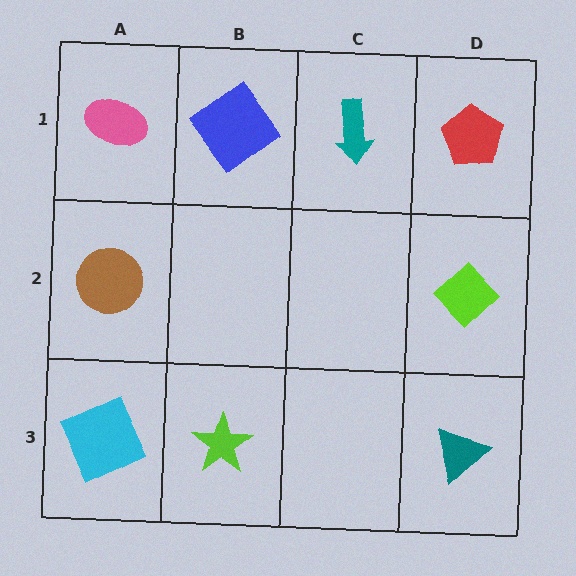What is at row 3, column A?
A cyan square.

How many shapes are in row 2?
2 shapes.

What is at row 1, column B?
A blue diamond.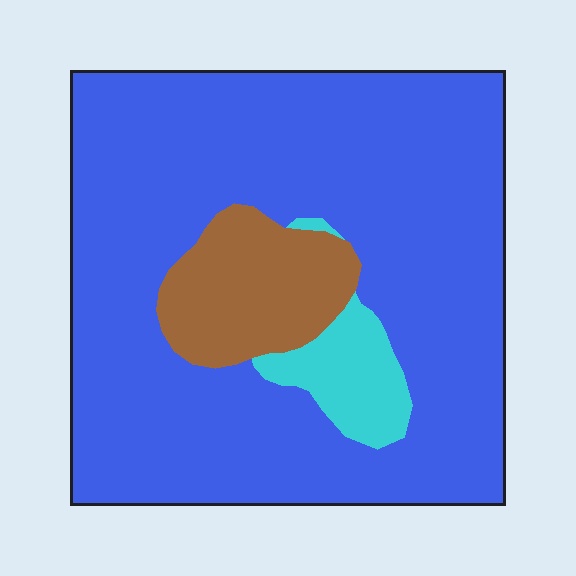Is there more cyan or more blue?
Blue.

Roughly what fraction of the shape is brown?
Brown takes up about one eighth (1/8) of the shape.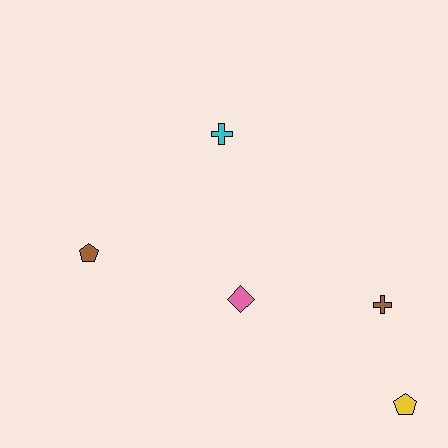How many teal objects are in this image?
There are no teal objects.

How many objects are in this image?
There are 5 objects.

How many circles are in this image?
There are no circles.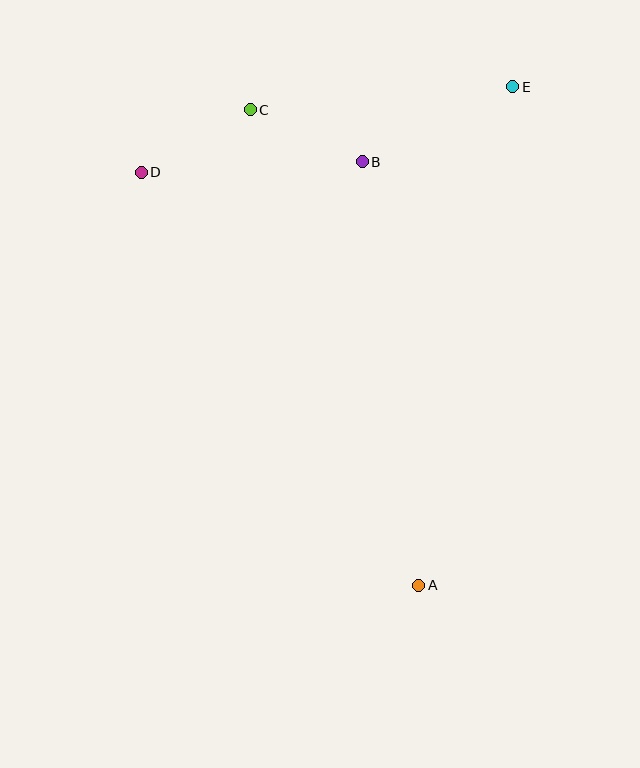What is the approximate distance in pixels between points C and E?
The distance between C and E is approximately 264 pixels.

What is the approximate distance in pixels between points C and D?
The distance between C and D is approximately 126 pixels.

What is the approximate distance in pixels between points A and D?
The distance between A and D is approximately 498 pixels.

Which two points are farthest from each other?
Points A and E are farthest from each other.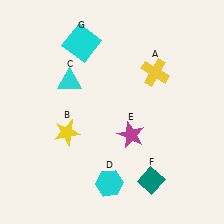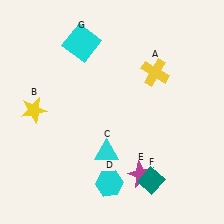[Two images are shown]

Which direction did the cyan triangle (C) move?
The cyan triangle (C) moved down.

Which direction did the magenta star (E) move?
The magenta star (E) moved down.